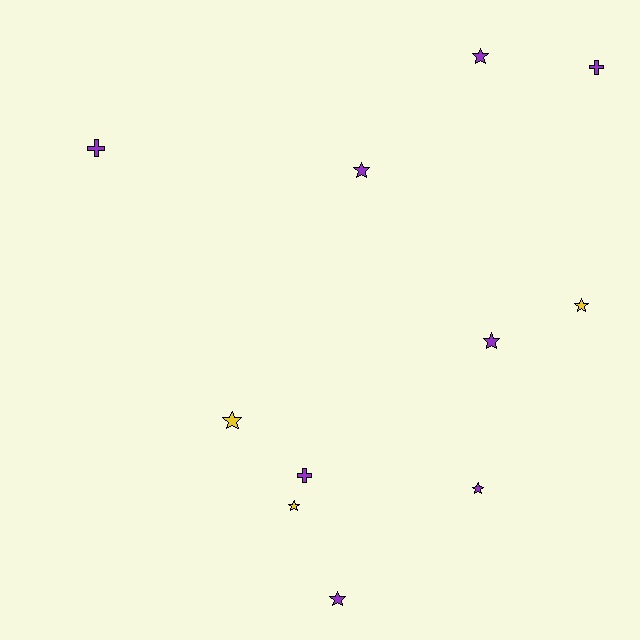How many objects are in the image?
There are 11 objects.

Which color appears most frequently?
Purple, with 8 objects.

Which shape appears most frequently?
Star, with 8 objects.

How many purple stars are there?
There are 5 purple stars.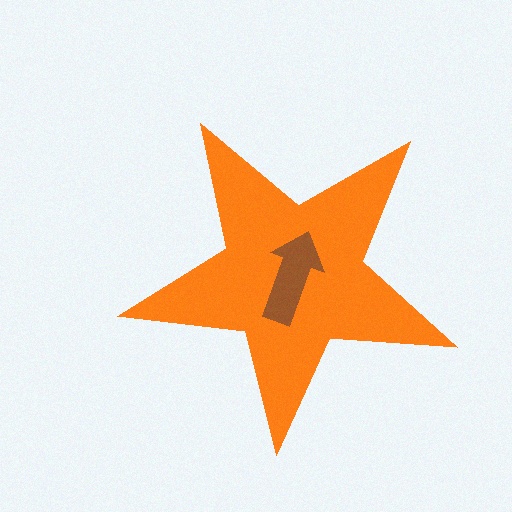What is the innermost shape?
The brown arrow.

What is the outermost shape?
The orange star.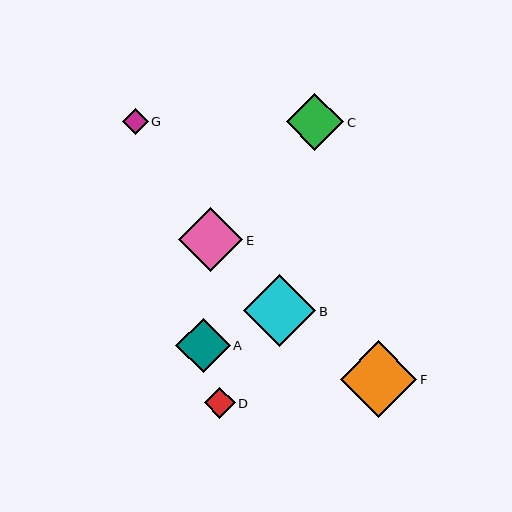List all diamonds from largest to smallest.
From largest to smallest: F, B, E, C, A, D, G.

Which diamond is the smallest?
Diamond G is the smallest with a size of approximately 26 pixels.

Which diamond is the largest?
Diamond F is the largest with a size of approximately 77 pixels.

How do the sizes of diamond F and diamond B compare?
Diamond F and diamond B are approximately the same size.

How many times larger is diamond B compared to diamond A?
Diamond B is approximately 1.3 times the size of diamond A.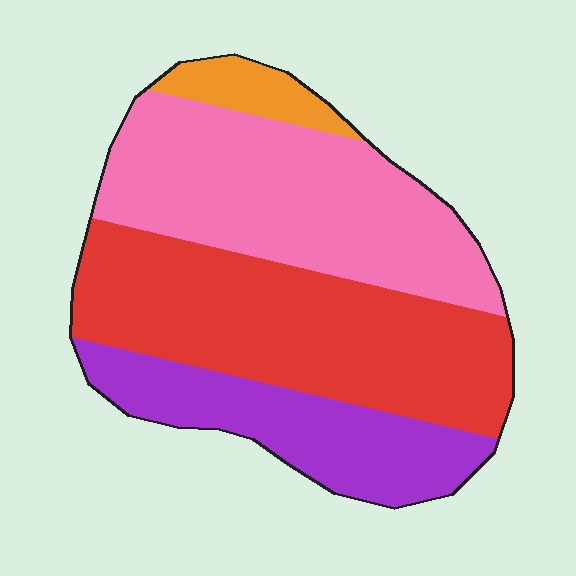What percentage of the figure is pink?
Pink takes up about three eighths (3/8) of the figure.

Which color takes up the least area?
Orange, at roughly 5%.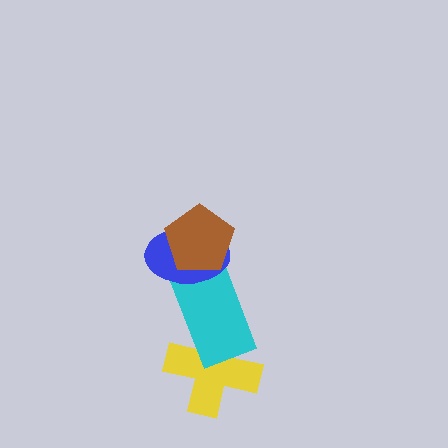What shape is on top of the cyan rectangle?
The blue ellipse is on top of the cyan rectangle.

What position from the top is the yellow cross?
The yellow cross is 4th from the top.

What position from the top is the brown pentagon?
The brown pentagon is 1st from the top.